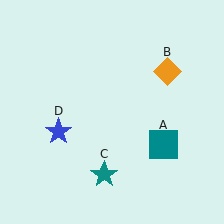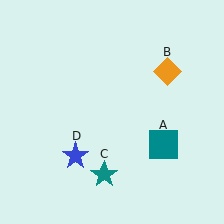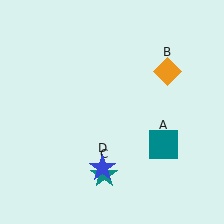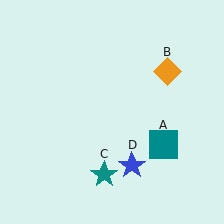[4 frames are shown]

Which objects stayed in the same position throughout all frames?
Teal square (object A) and orange diamond (object B) and teal star (object C) remained stationary.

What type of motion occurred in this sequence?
The blue star (object D) rotated counterclockwise around the center of the scene.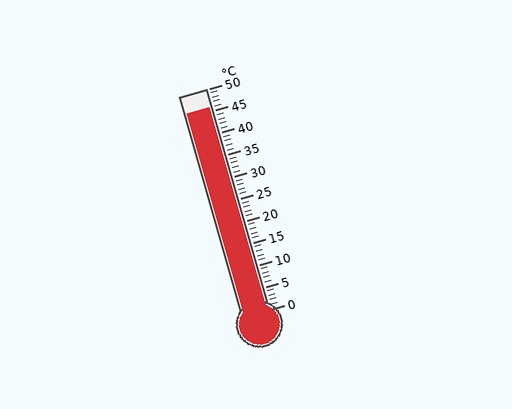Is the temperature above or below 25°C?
The temperature is above 25°C.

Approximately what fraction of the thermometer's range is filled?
The thermometer is filled to approximately 90% of its range.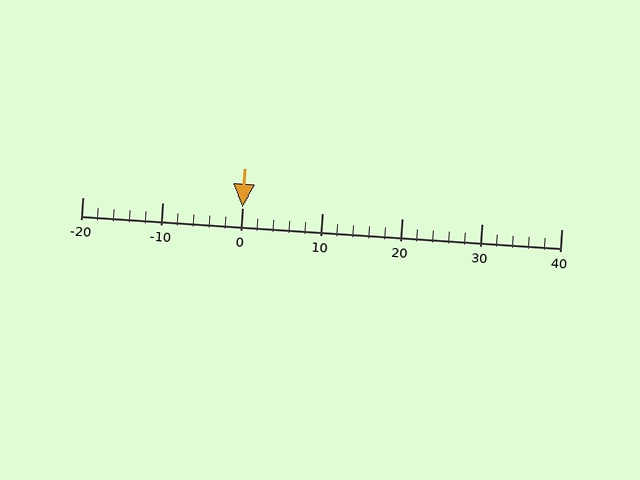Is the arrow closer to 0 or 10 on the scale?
The arrow is closer to 0.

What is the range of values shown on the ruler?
The ruler shows values from -20 to 40.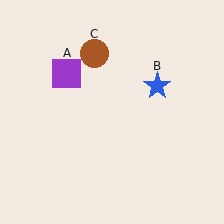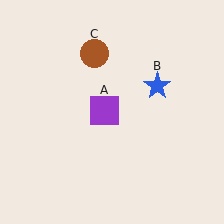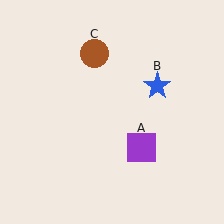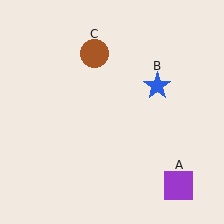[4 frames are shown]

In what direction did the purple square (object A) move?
The purple square (object A) moved down and to the right.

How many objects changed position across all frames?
1 object changed position: purple square (object A).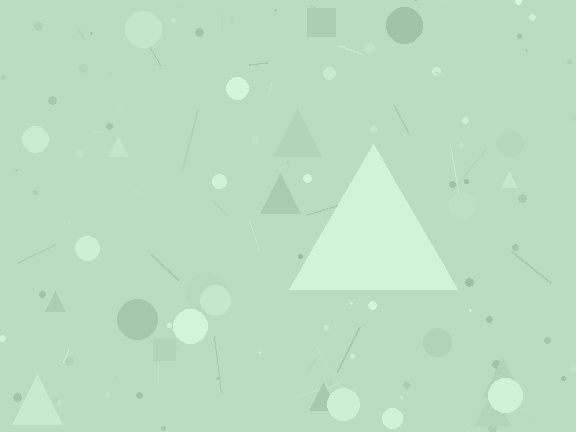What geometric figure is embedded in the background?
A triangle is embedded in the background.